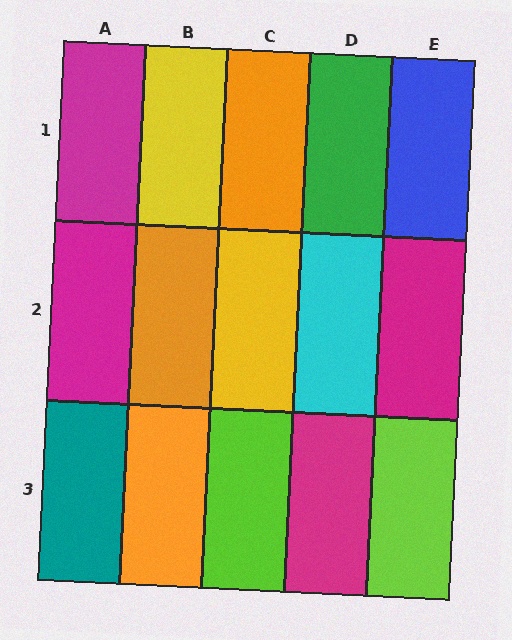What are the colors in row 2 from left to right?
Magenta, orange, yellow, cyan, magenta.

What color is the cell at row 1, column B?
Yellow.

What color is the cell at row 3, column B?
Orange.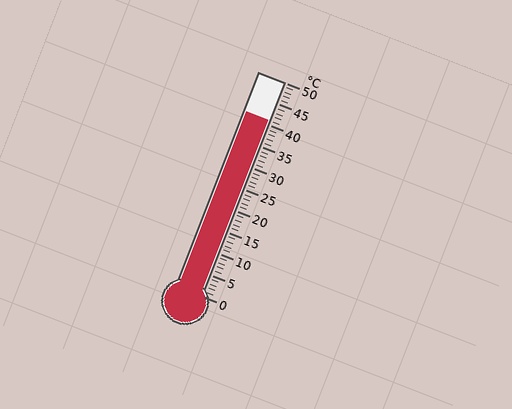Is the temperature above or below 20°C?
The temperature is above 20°C.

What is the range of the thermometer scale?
The thermometer scale ranges from 0°C to 50°C.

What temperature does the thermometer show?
The thermometer shows approximately 41°C.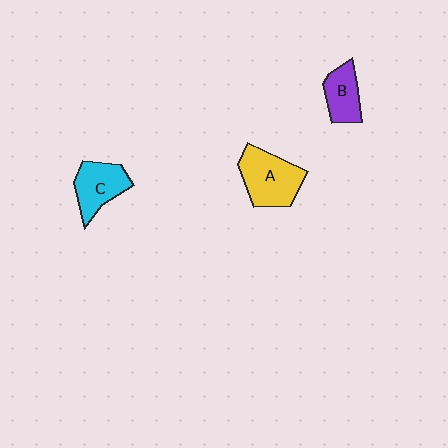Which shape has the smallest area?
Shape B (purple).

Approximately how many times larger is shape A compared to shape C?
Approximately 1.3 times.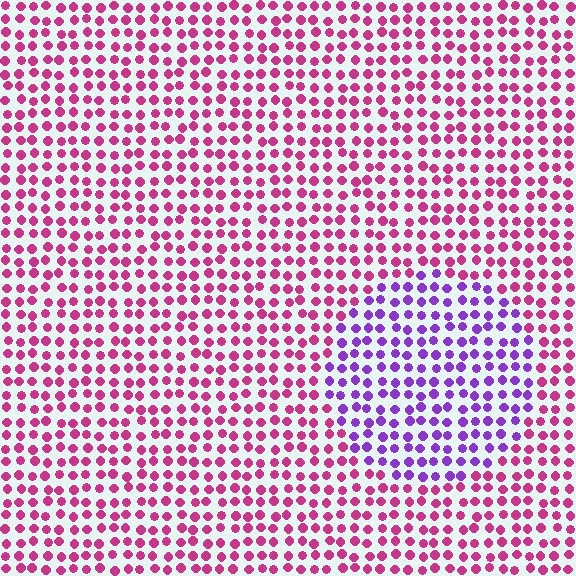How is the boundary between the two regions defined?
The boundary is defined purely by a slight shift in hue (about 50 degrees). Spacing, size, and orientation are identical on both sides.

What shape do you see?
I see a circle.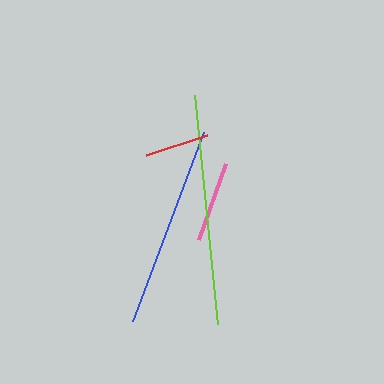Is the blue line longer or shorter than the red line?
The blue line is longer than the red line.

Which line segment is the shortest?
The red line is the shortest at approximately 64 pixels.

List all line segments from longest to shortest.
From longest to shortest: lime, blue, pink, red.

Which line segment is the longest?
The lime line is the longest at approximately 231 pixels.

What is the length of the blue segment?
The blue segment is approximately 203 pixels long.